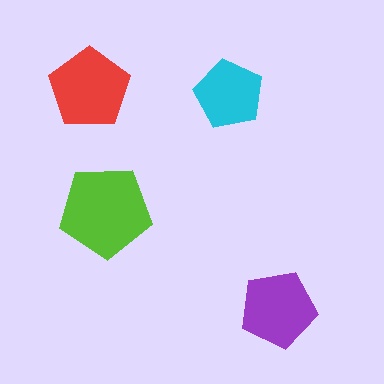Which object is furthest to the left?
The red pentagon is leftmost.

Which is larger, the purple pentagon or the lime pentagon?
The lime one.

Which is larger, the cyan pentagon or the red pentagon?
The red one.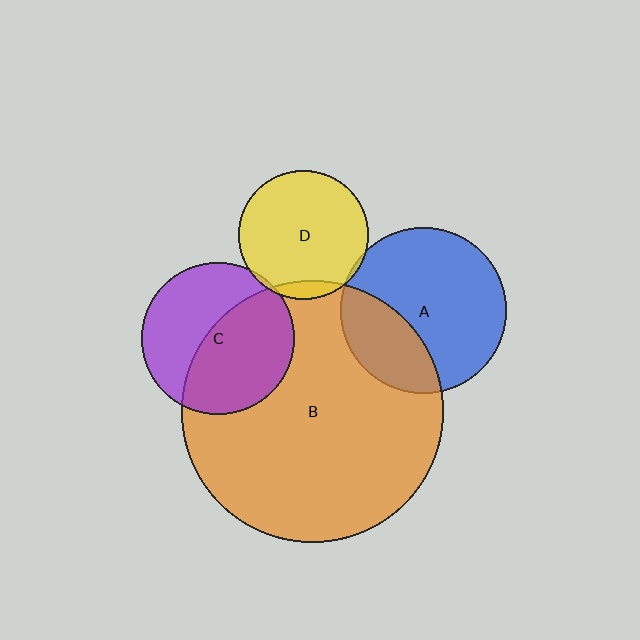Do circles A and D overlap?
Yes.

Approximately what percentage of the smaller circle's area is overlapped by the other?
Approximately 5%.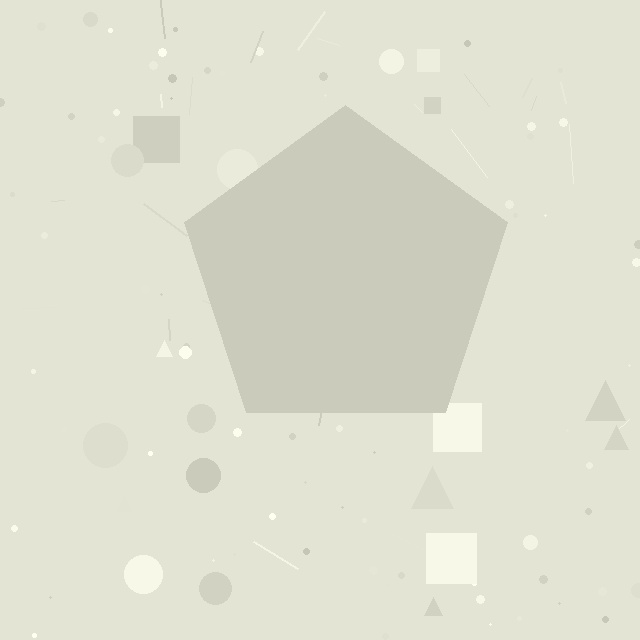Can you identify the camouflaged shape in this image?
The camouflaged shape is a pentagon.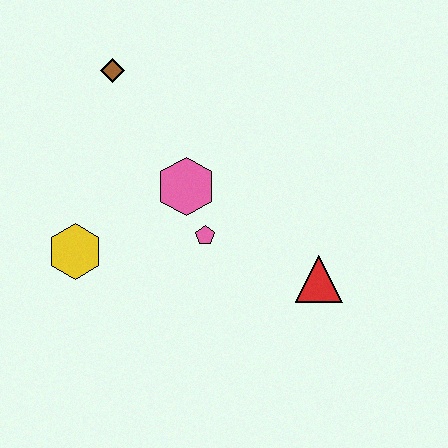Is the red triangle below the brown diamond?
Yes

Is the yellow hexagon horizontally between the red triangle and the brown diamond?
No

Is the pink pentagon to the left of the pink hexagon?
No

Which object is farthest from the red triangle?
The brown diamond is farthest from the red triangle.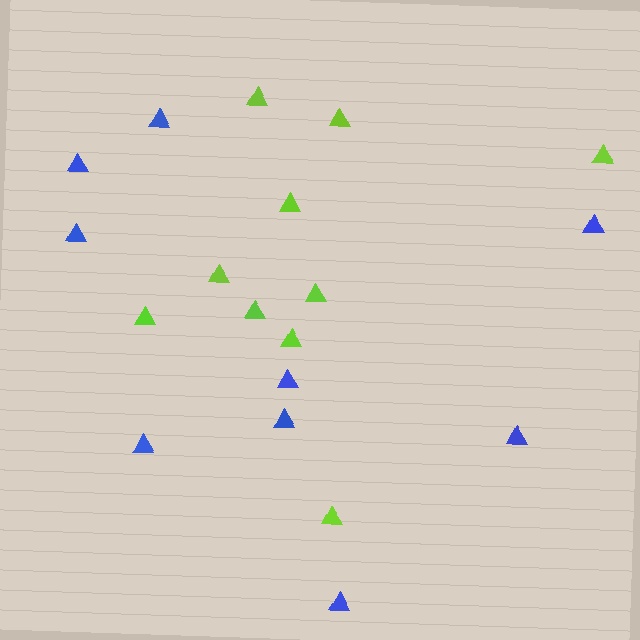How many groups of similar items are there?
There are 2 groups: one group of lime triangles (10) and one group of blue triangles (9).